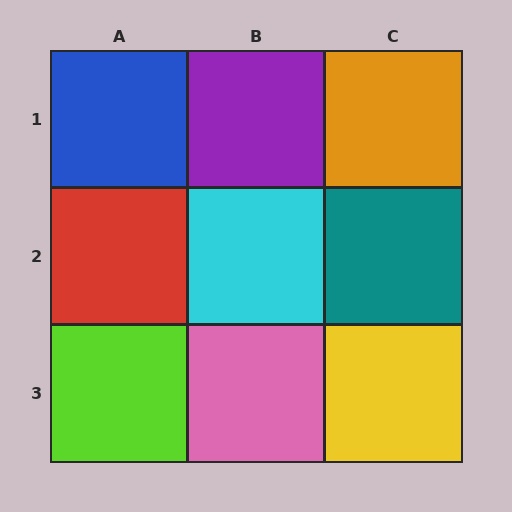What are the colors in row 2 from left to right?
Red, cyan, teal.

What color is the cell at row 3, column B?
Pink.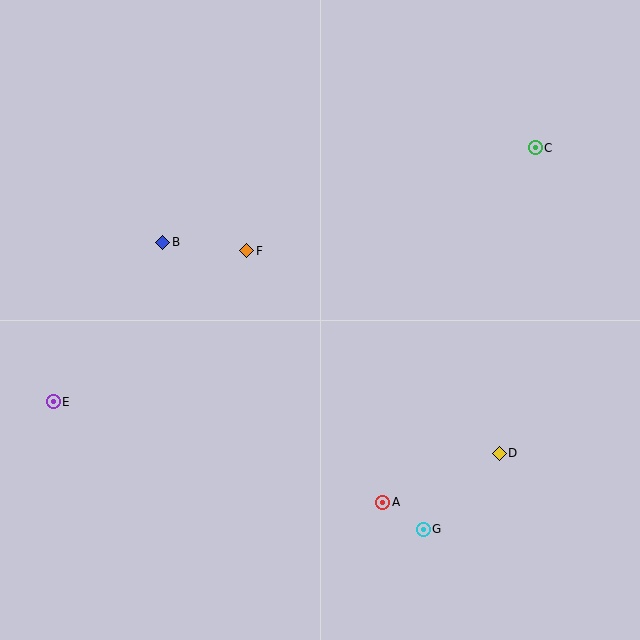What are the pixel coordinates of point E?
Point E is at (53, 402).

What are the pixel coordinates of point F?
Point F is at (247, 251).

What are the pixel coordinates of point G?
Point G is at (423, 529).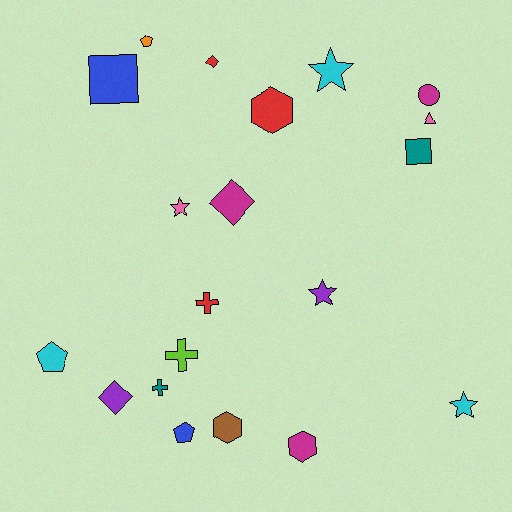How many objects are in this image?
There are 20 objects.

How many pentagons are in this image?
There are 3 pentagons.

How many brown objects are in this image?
There is 1 brown object.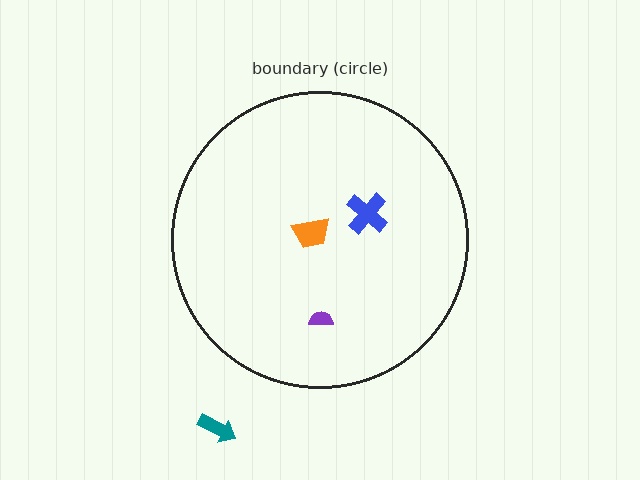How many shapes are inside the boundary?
3 inside, 1 outside.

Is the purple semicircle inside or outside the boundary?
Inside.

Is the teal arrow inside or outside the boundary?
Outside.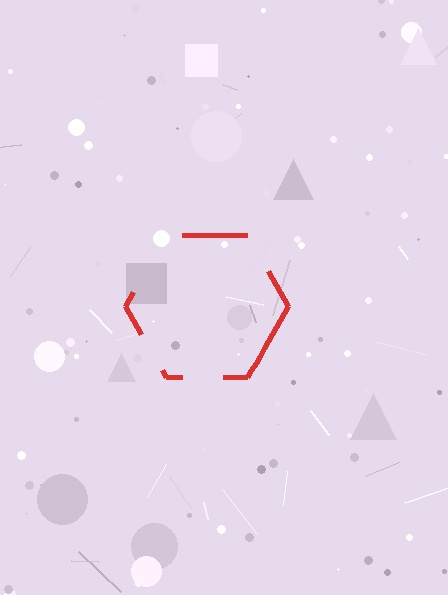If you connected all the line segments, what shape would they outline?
They would outline a hexagon.